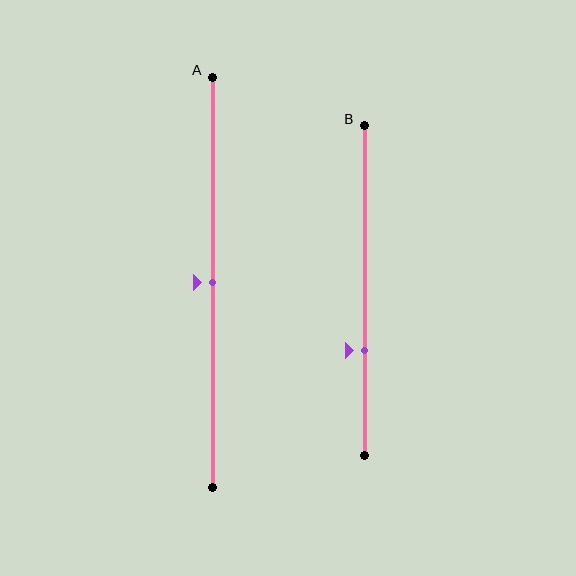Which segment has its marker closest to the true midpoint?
Segment A has its marker closest to the true midpoint.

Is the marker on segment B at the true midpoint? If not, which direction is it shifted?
No, the marker on segment B is shifted downward by about 18% of the segment length.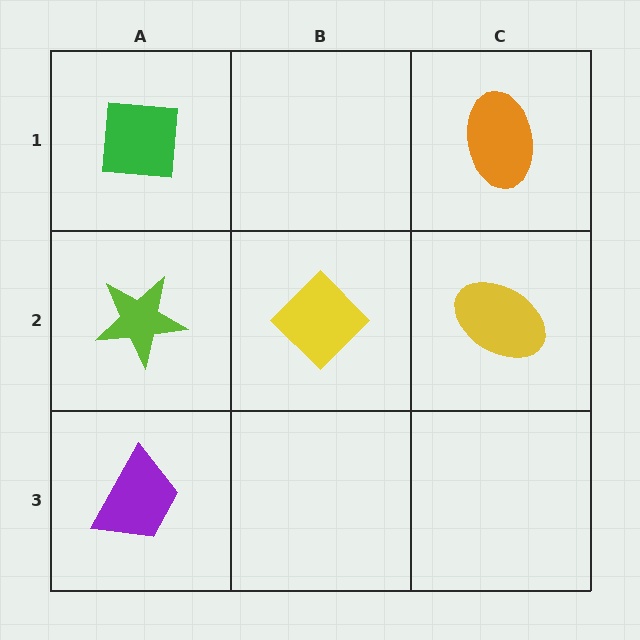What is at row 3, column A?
A purple trapezoid.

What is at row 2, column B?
A yellow diamond.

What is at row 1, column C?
An orange ellipse.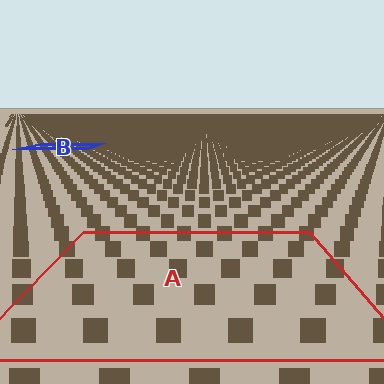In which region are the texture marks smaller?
The texture marks are smaller in region B, because it is farther away.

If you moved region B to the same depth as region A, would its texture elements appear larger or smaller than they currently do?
They would appear larger. At a closer depth, the same texture elements are projected at a bigger on-screen size.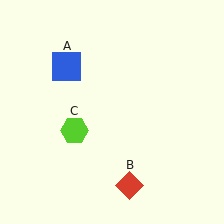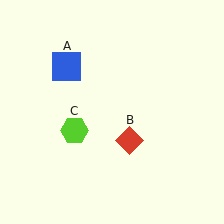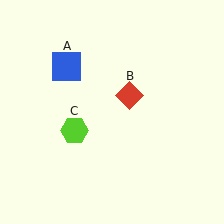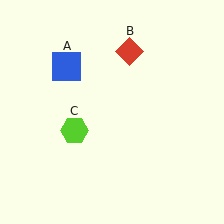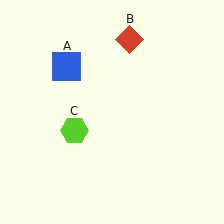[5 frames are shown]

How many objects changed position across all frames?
1 object changed position: red diamond (object B).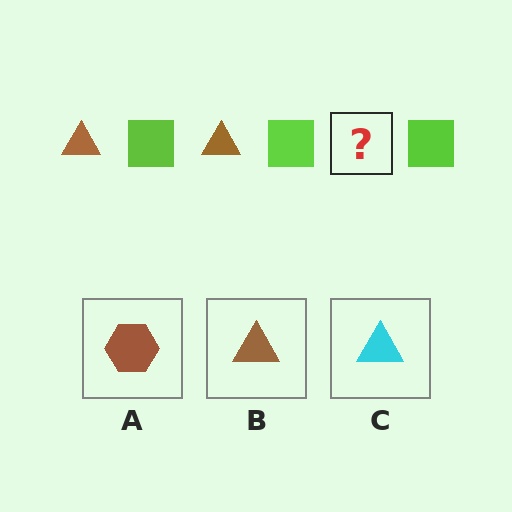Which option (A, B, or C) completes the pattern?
B.